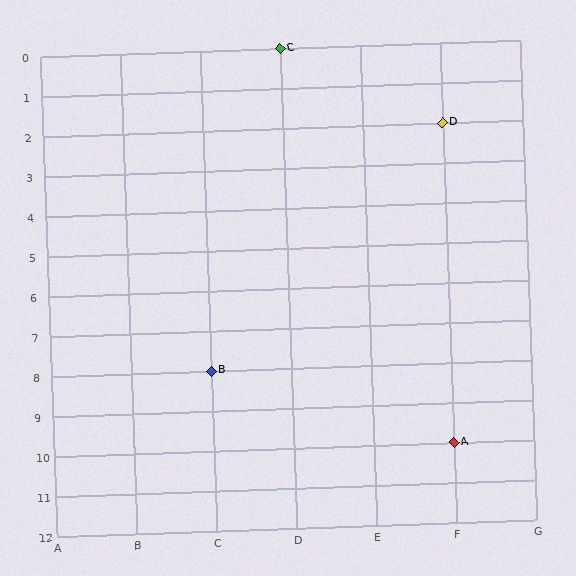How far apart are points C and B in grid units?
Points C and B are 1 column and 8 rows apart (about 8.1 grid units diagonally).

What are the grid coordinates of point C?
Point C is at grid coordinates (D, 0).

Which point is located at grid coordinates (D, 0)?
Point C is at (D, 0).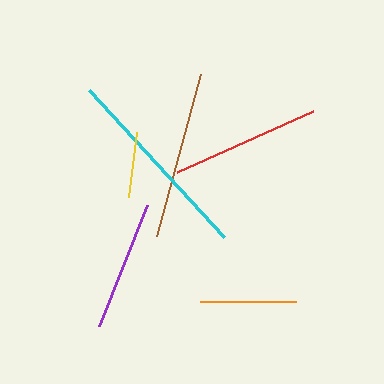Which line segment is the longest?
The cyan line is the longest at approximately 200 pixels.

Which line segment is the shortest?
The yellow line is the shortest at approximately 66 pixels.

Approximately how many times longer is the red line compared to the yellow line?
The red line is approximately 2.3 times the length of the yellow line.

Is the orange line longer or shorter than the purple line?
The purple line is longer than the orange line.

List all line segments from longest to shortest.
From longest to shortest: cyan, brown, red, purple, orange, yellow.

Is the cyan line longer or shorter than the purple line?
The cyan line is longer than the purple line.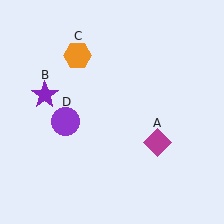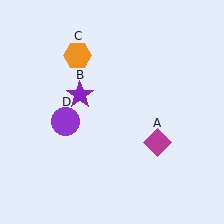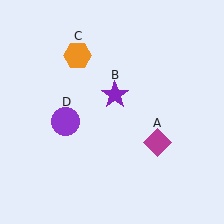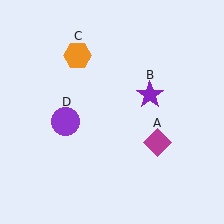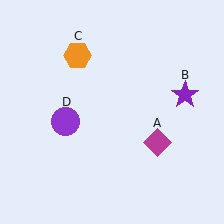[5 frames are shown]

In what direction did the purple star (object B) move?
The purple star (object B) moved right.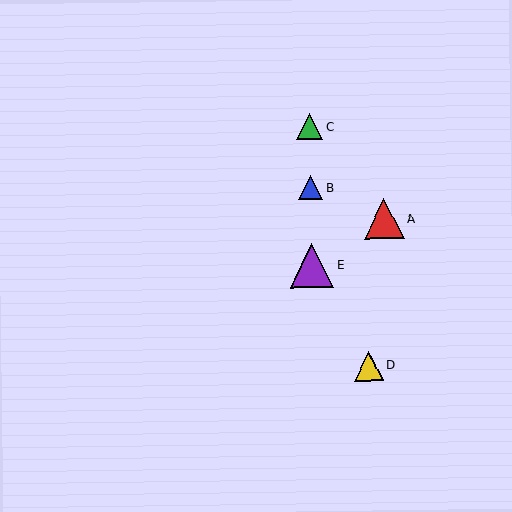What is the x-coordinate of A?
Object A is at x≈384.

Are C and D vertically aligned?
No, C is at x≈310 and D is at x≈368.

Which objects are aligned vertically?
Objects B, C, E are aligned vertically.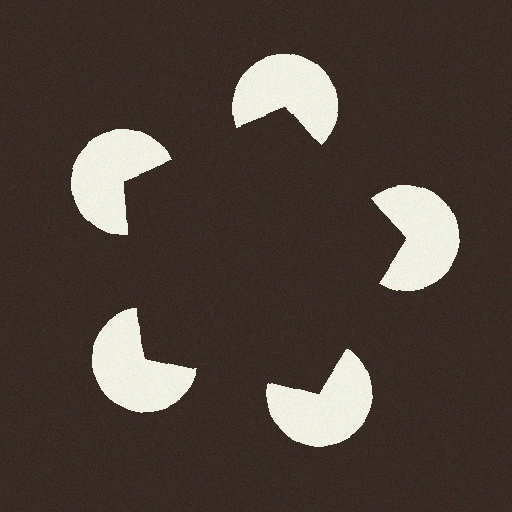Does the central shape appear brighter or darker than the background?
It typically appears slightly darker than the background, even though no actual brightness change is drawn.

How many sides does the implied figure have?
5 sides.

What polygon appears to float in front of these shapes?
An illusory pentagon — its edges are inferred from the aligned wedge cuts in the pac-man discs, not physically drawn.